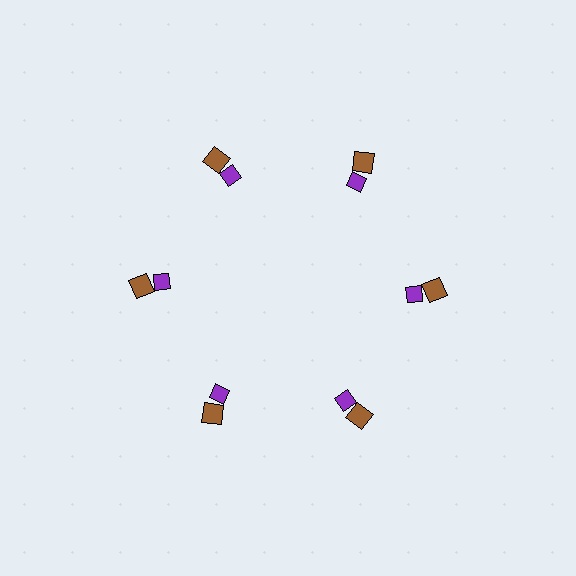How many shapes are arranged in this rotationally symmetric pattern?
There are 12 shapes, arranged in 6 groups of 2.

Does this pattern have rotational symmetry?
Yes, this pattern has 6-fold rotational symmetry. It looks the same after rotating 60 degrees around the center.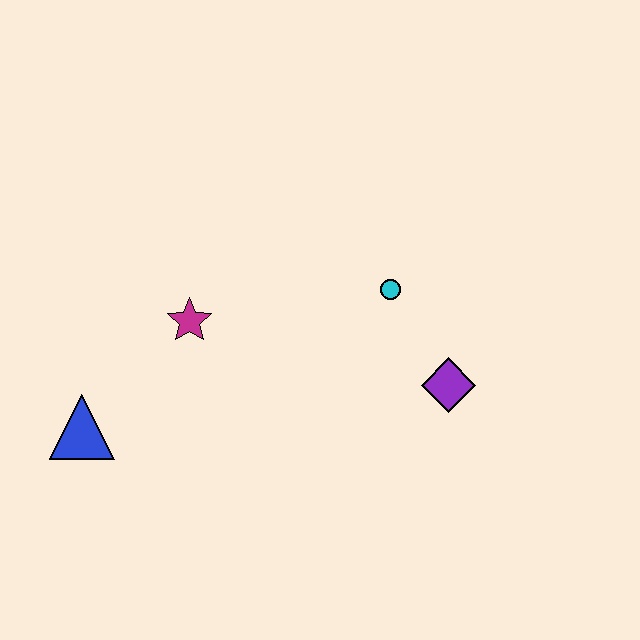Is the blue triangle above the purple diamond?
No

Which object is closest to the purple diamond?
The cyan circle is closest to the purple diamond.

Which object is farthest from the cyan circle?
The blue triangle is farthest from the cyan circle.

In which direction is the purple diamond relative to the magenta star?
The purple diamond is to the right of the magenta star.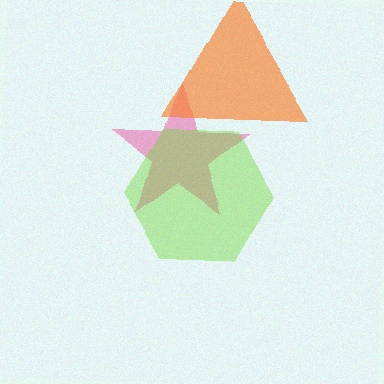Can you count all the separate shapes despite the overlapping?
Yes, there are 3 separate shapes.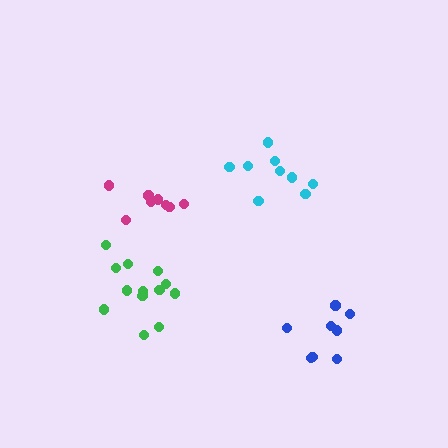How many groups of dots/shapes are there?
There are 4 groups.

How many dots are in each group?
Group 1: 8 dots, Group 2: 9 dots, Group 3: 8 dots, Group 4: 13 dots (38 total).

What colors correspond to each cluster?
The clusters are colored: magenta, cyan, blue, green.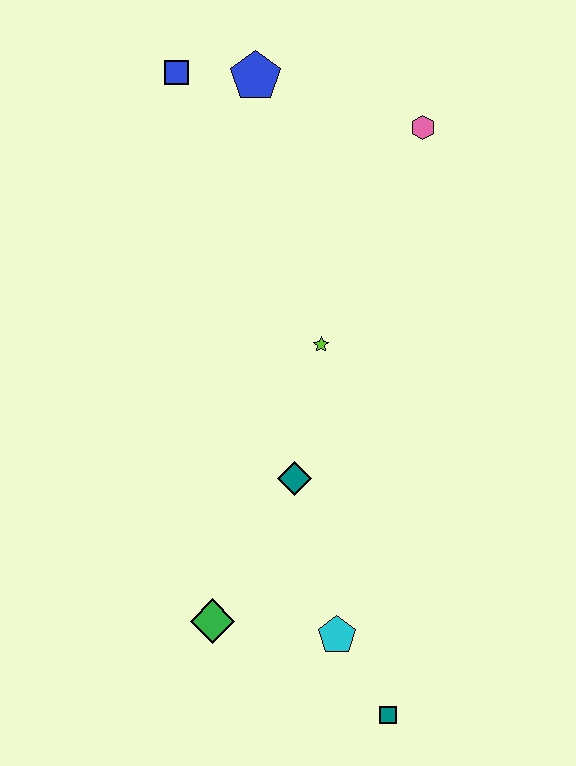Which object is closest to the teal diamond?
The lime star is closest to the teal diamond.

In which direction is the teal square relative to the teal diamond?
The teal square is below the teal diamond.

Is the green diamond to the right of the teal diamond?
No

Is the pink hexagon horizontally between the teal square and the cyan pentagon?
No